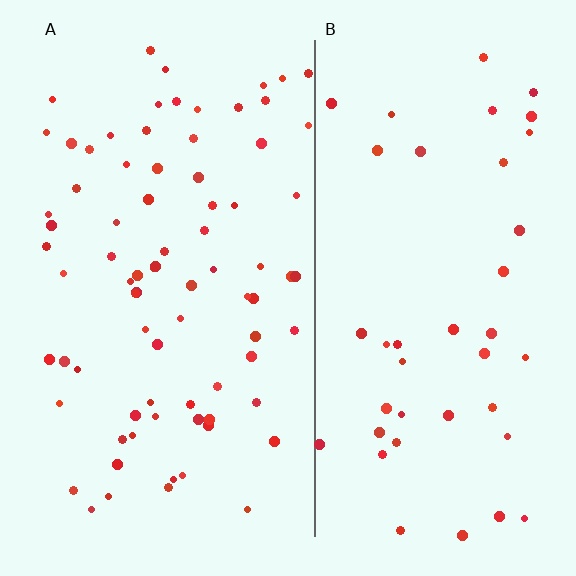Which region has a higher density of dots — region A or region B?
A (the left).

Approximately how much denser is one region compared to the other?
Approximately 1.9× — region A over region B.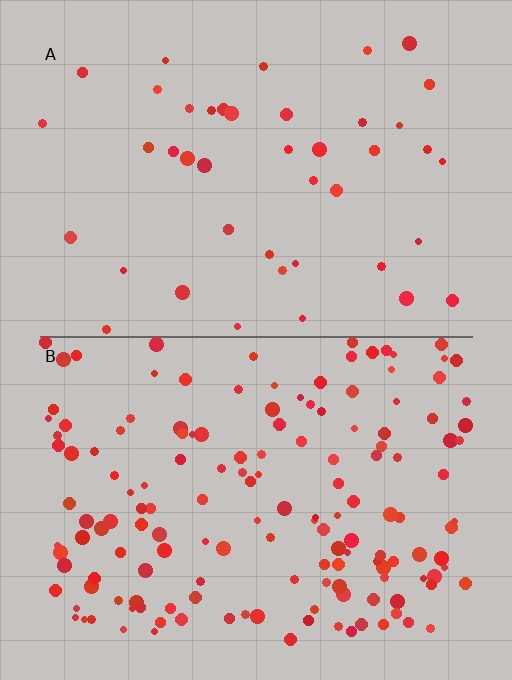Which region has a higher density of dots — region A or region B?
B (the bottom).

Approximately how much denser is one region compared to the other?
Approximately 3.7× — region B over region A.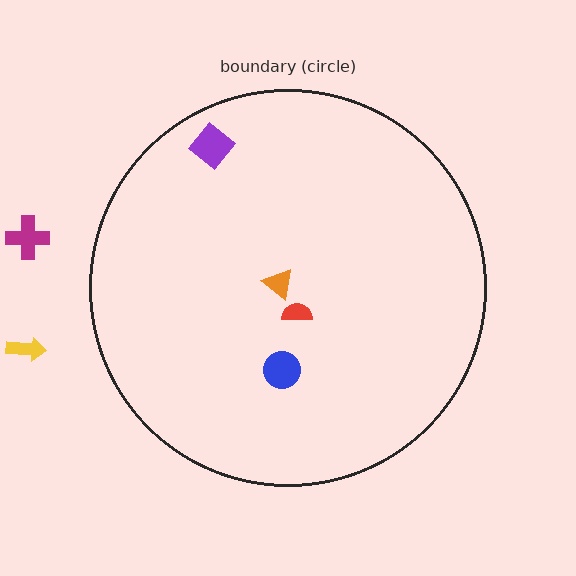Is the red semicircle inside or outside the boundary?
Inside.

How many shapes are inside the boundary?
4 inside, 2 outside.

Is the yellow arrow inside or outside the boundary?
Outside.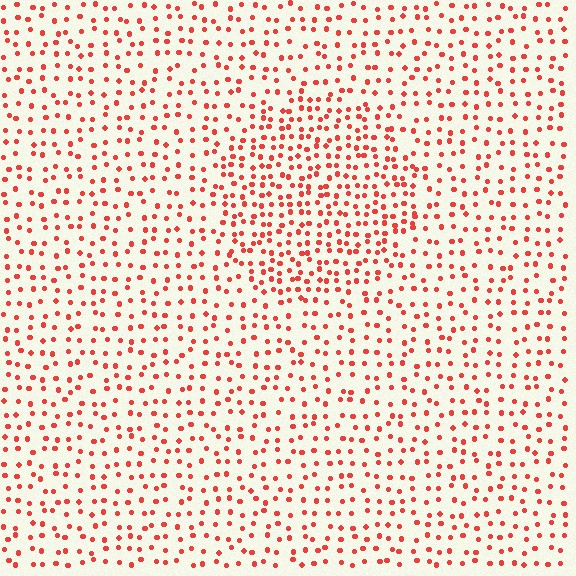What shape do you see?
I see a circle.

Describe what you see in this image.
The image contains small red elements arranged at two different densities. A circle-shaped region is visible where the elements are more densely packed than the surrounding area.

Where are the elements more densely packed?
The elements are more densely packed inside the circle boundary.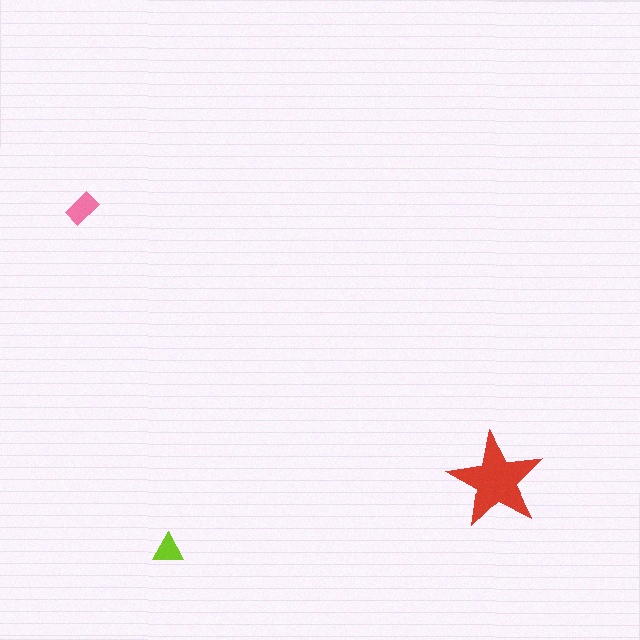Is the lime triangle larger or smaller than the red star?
Smaller.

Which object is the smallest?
The lime triangle.